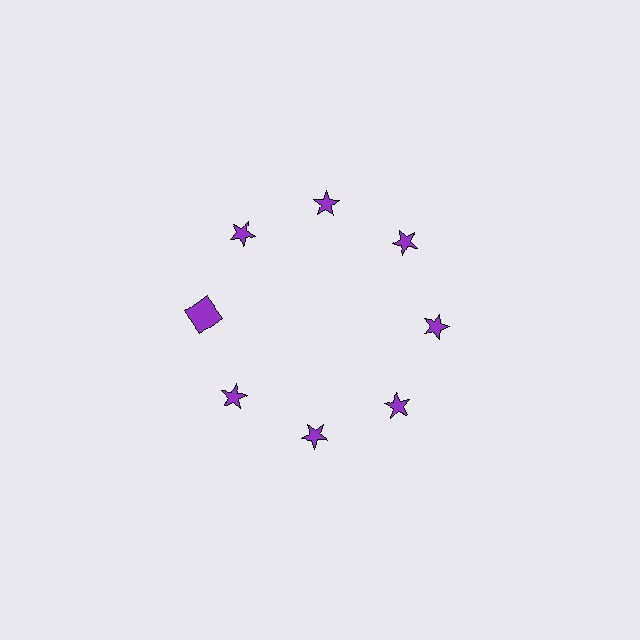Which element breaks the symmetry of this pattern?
The purple square at roughly the 9 o'clock position breaks the symmetry. All other shapes are purple stars.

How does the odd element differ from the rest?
It has a different shape: square instead of star.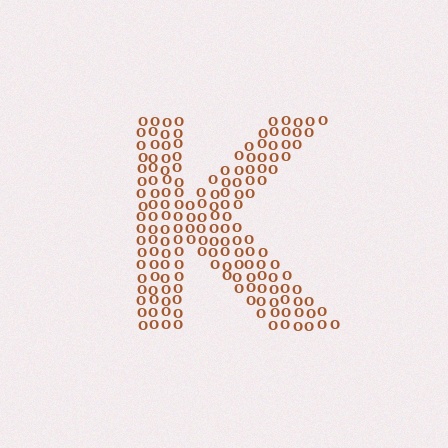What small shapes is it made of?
It is made of small letter O's.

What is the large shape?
The large shape is the letter K.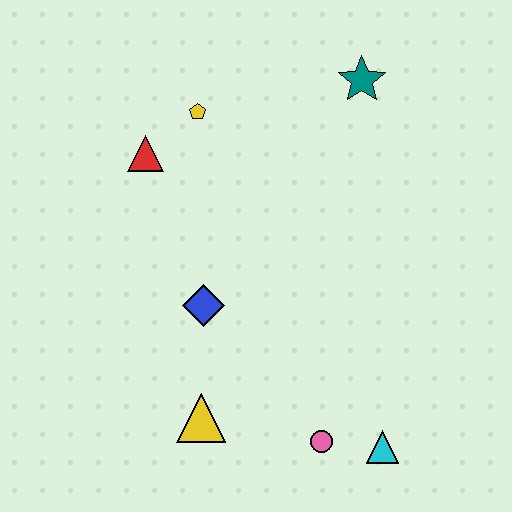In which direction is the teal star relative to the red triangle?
The teal star is to the right of the red triangle.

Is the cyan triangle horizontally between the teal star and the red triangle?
No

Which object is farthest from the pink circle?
The teal star is farthest from the pink circle.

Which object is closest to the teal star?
The yellow pentagon is closest to the teal star.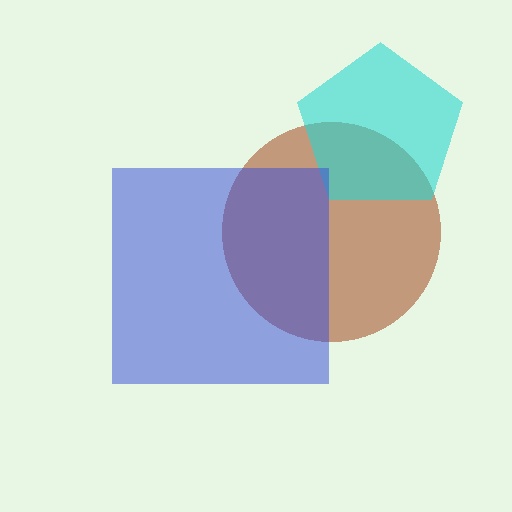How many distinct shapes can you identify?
There are 3 distinct shapes: a brown circle, a cyan pentagon, a blue square.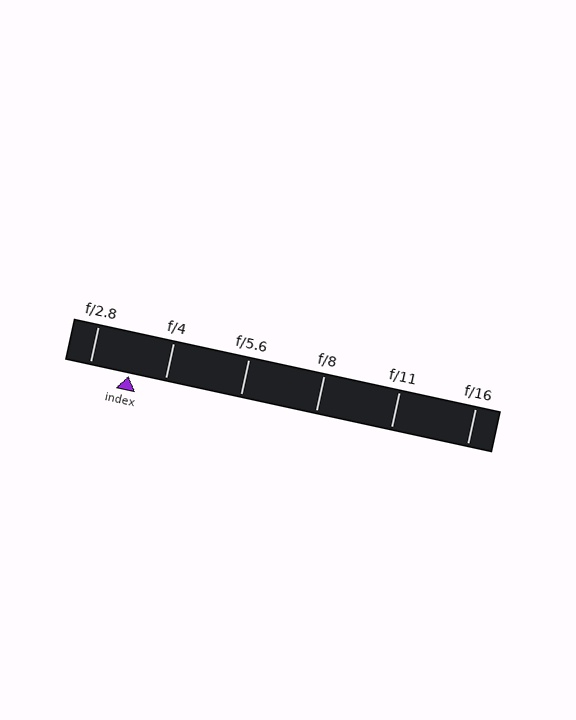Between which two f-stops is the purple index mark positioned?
The index mark is between f/2.8 and f/4.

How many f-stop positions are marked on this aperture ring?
There are 6 f-stop positions marked.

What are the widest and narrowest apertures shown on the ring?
The widest aperture shown is f/2.8 and the narrowest is f/16.